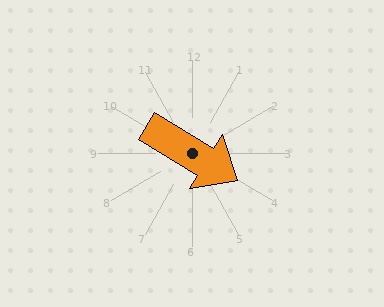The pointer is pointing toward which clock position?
Roughly 4 o'clock.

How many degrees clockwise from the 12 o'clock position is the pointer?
Approximately 121 degrees.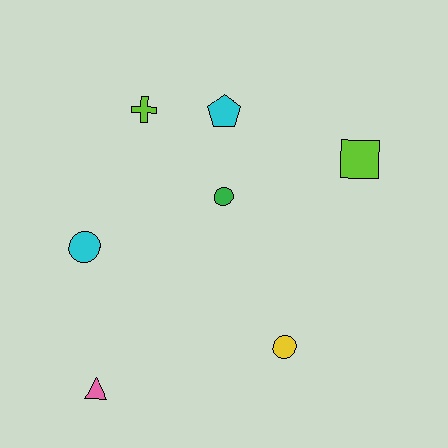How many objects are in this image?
There are 7 objects.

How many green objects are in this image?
There is 1 green object.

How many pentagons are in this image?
There is 1 pentagon.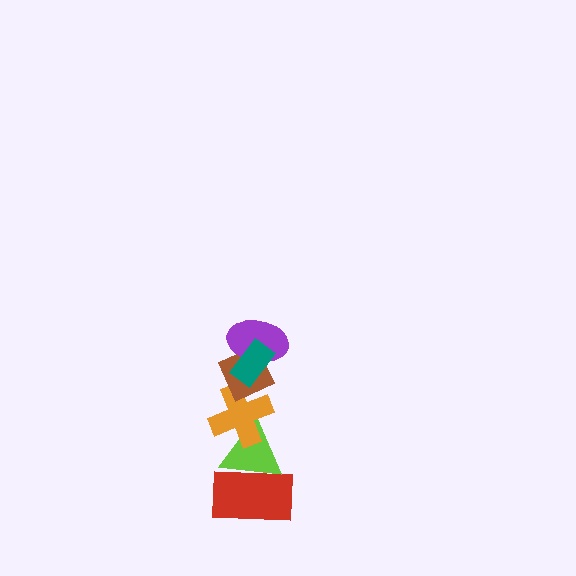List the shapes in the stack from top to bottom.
From top to bottom: the teal rectangle, the purple ellipse, the brown diamond, the orange cross, the lime triangle, the red rectangle.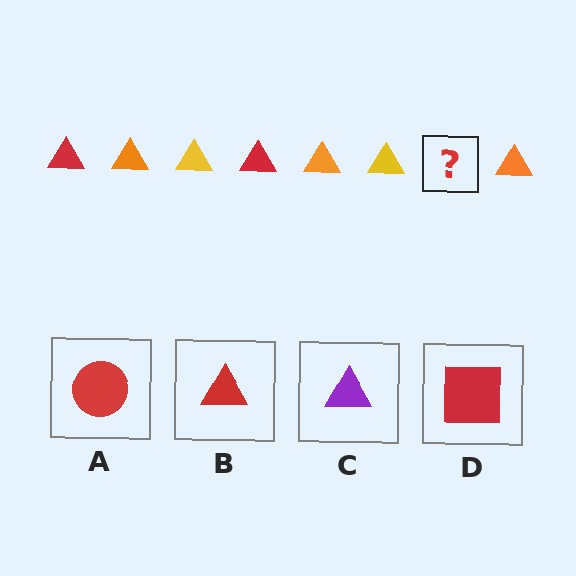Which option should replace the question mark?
Option B.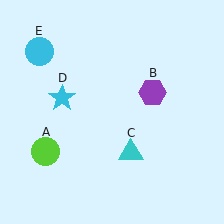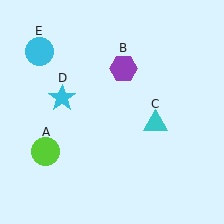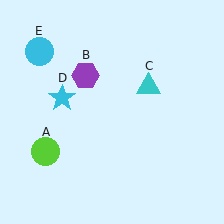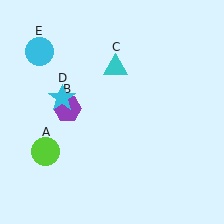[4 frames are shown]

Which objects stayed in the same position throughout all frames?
Lime circle (object A) and cyan star (object D) and cyan circle (object E) remained stationary.